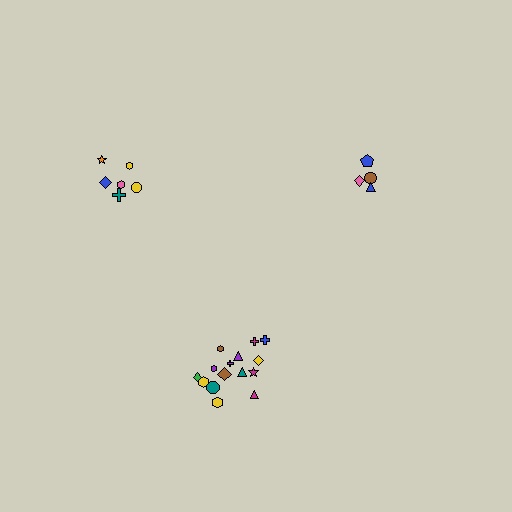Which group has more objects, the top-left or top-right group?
The top-left group.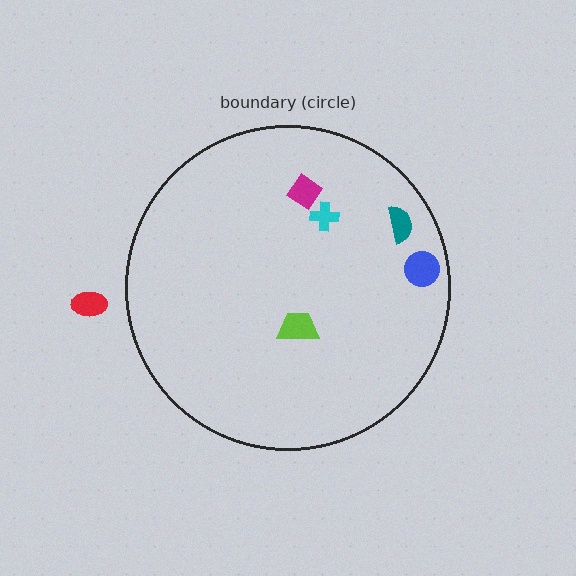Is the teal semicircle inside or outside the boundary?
Inside.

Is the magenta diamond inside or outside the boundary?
Inside.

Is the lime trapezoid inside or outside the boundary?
Inside.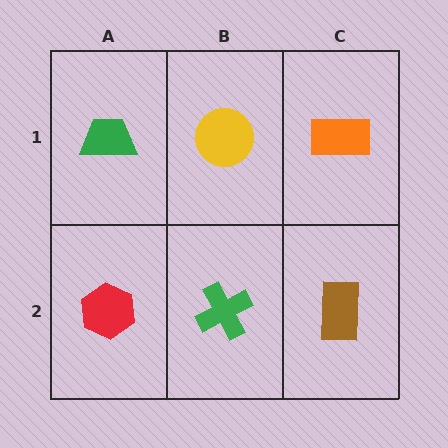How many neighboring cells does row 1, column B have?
3.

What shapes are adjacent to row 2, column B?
A yellow circle (row 1, column B), a red hexagon (row 2, column A), a brown rectangle (row 2, column C).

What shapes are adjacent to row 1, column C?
A brown rectangle (row 2, column C), a yellow circle (row 1, column B).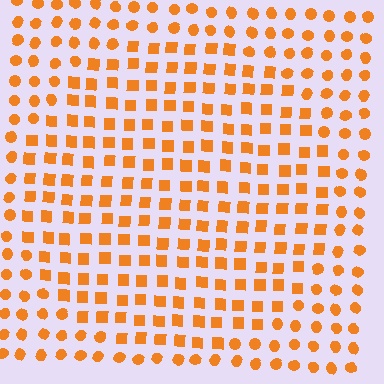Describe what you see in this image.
The image is filled with small orange elements arranged in a uniform grid. A circle-shaped region contains squares, while the surrounding area contains circles. The boundary is defined purely by the change in element shape.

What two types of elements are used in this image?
The image uses squares inside the circle region and circles outside it.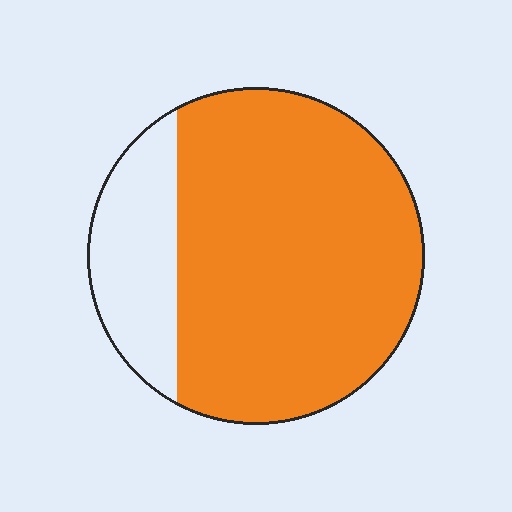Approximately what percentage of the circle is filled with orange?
Approximately 80%.